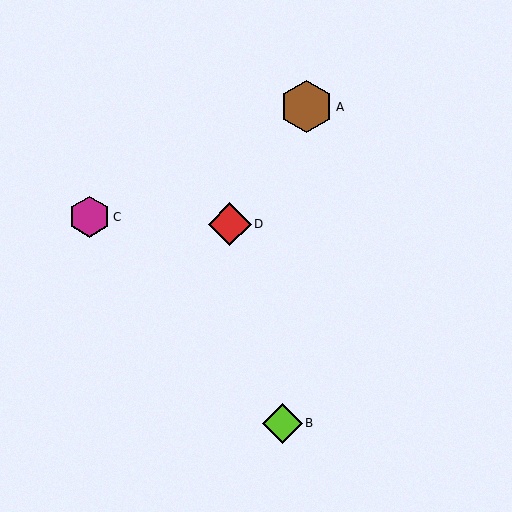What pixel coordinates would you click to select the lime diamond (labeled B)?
Click at (282, 424) to select the lime diamond B.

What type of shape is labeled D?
Shape D is a red diamond.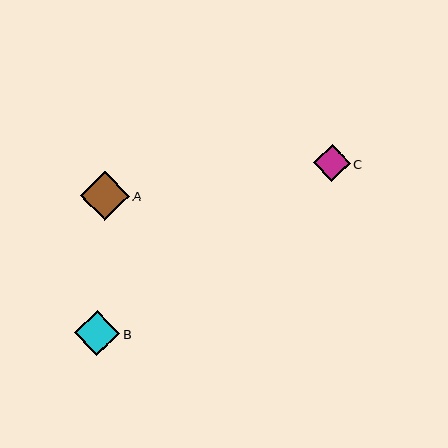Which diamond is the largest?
Diamond A is the largest with a size of approximately 49 pixels.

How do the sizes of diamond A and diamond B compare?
Diamond A and diamond B are approximately the same size.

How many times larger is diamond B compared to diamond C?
Diamond B is approximately 1.2 times the size of diamond C.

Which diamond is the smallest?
Diamond C is the smallest with a size of approximately 37 pixels.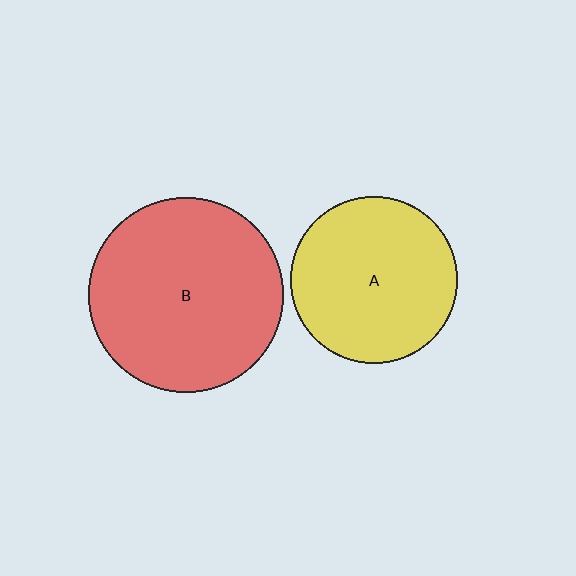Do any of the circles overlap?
No, none of the circles overlap.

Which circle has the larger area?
Circle B (red).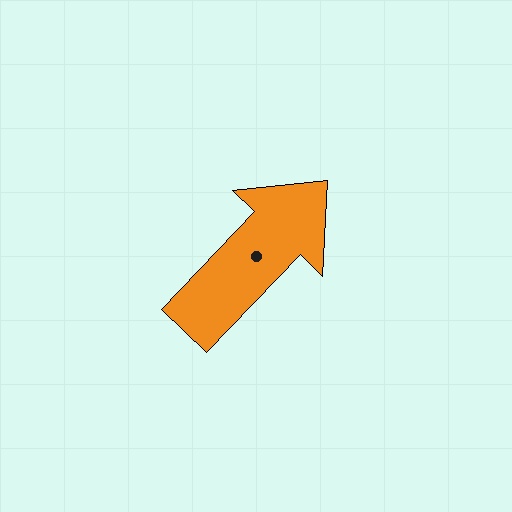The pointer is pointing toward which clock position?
Roughly 1 o'clock.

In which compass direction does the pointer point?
Northeast.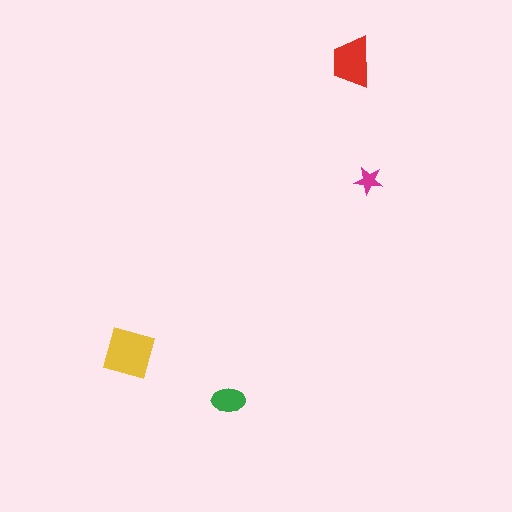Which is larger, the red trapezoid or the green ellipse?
The red trapezoid.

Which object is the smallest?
The magenta star.